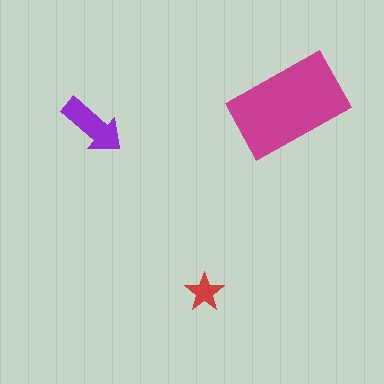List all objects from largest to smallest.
The magenta rectangle, the purple arrow, the red star.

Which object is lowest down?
The red star is bottommost.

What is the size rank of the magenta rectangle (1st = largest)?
1st.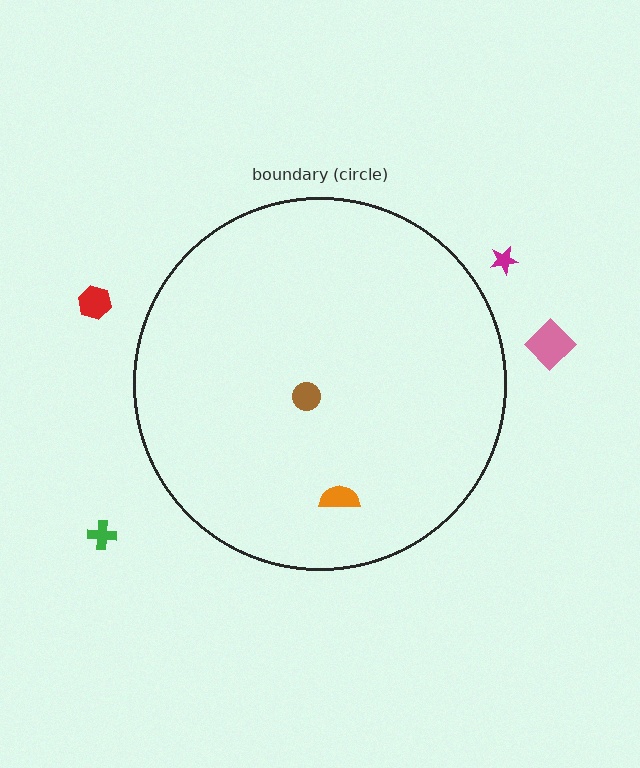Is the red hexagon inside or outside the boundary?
Outside.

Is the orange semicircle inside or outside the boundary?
Inside.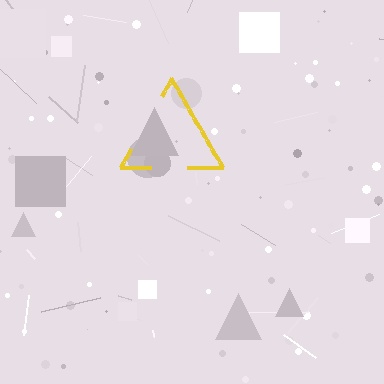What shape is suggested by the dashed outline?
The dashed outline suggests a triangle.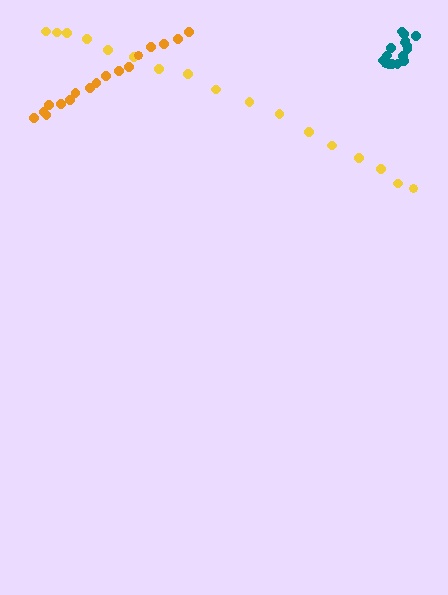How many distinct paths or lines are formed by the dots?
There are 3 distinct paths.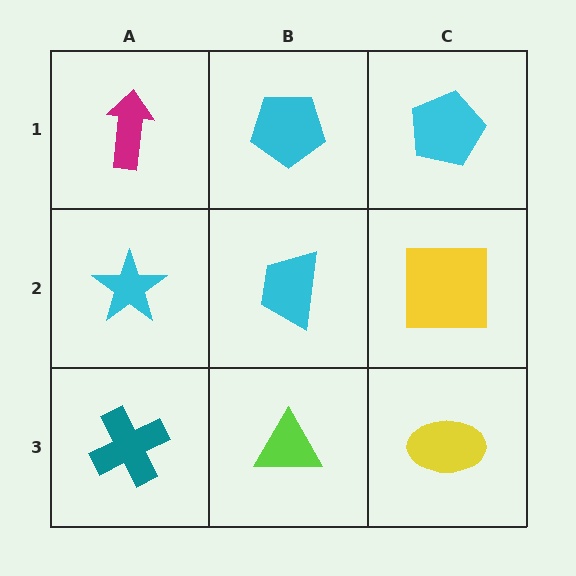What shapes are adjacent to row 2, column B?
A cyan pentagon (row 1, column B), a lime triangle (row 3, column B), a cyan star (row 2, column A), a yellow square (row 2, column C).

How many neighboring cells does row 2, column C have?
3.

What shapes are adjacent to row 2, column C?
A cyan pentagon (row 1, column C), a yellow ellipse (row 3, column C), a cyan trapezoid (row 2, column B).